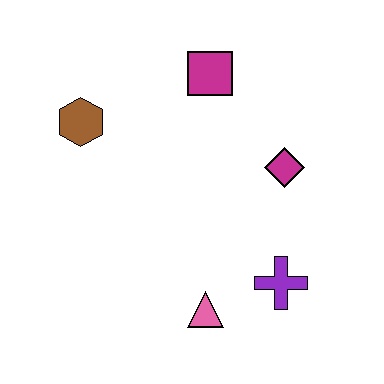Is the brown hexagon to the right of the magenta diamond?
No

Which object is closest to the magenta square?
The magenta diamond is closest to the magenta square.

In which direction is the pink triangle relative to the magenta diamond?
The pink triangle is below the magenta diamond.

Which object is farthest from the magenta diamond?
The brown hexagon is farthest from the magenta diamond.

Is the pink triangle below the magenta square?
Yes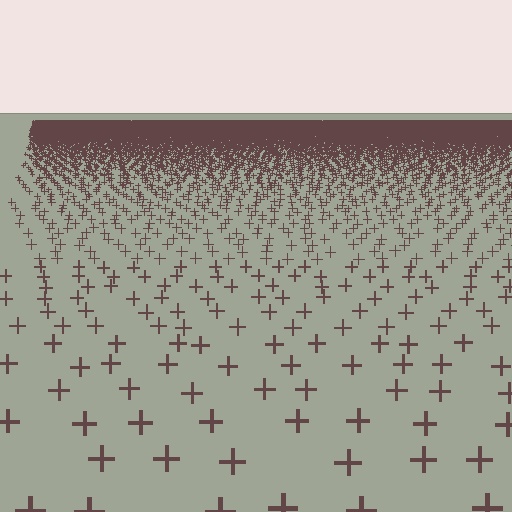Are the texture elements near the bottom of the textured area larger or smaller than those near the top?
Larger. Near the bottom, elements are closer to the viewer and appear at a bigger on-screen size.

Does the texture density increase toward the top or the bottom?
Density increases toward the top.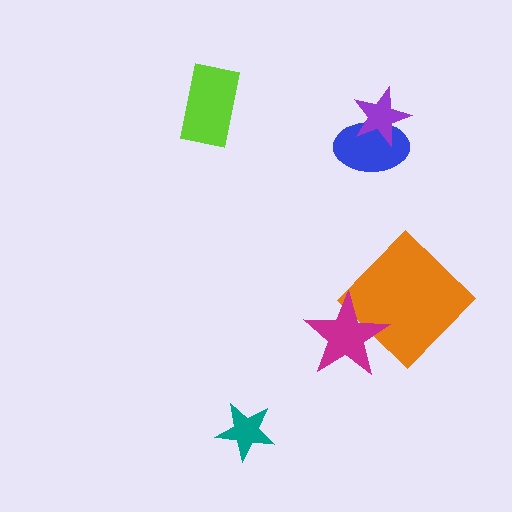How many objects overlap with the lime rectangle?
0 objects overlap with the lime rectangle.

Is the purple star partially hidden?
No, no other shape covers it.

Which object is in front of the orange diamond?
The magenta star is in front of the orange diamond.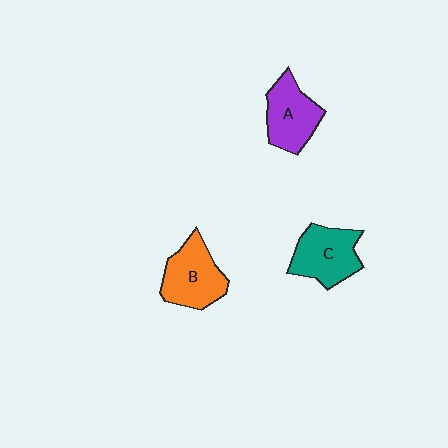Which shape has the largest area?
Shape B (orange).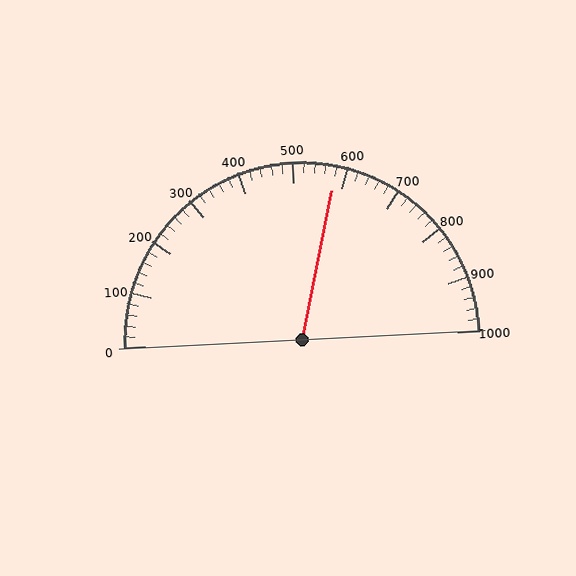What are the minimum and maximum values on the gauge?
The gauge ranges from 0 to 1000.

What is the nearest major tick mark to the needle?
The nearest major tick mark is 600.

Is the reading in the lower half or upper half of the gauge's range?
The reading is in the upper half of the range (0 to 1000).